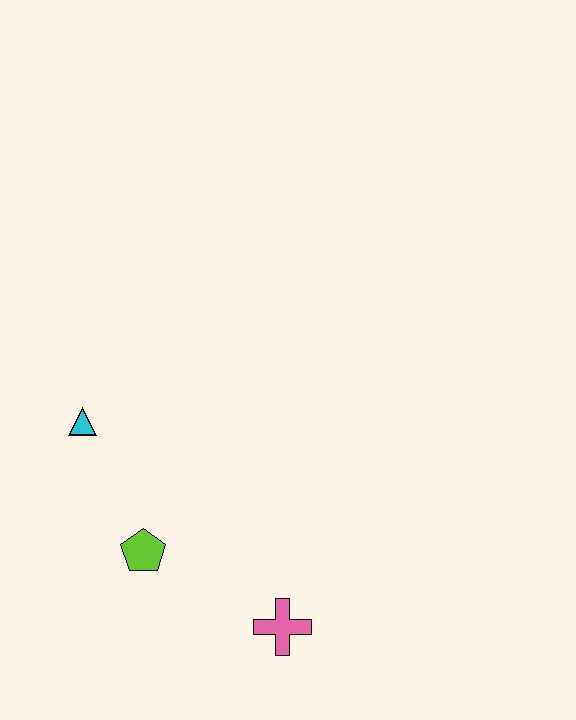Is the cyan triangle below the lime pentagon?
No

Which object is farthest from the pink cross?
The cyan triangle is farthest from the pink cross.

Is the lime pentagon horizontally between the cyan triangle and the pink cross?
Yes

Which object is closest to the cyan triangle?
The lime pentagon is closest to the cyan triangle.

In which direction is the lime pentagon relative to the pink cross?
The lime pentagon is to the left of the pink cross.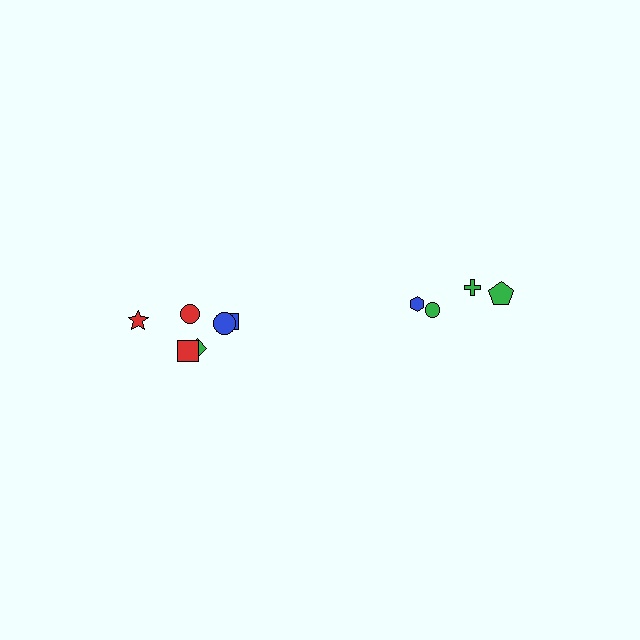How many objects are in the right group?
There are 4 objects.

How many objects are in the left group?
There are 6 objects.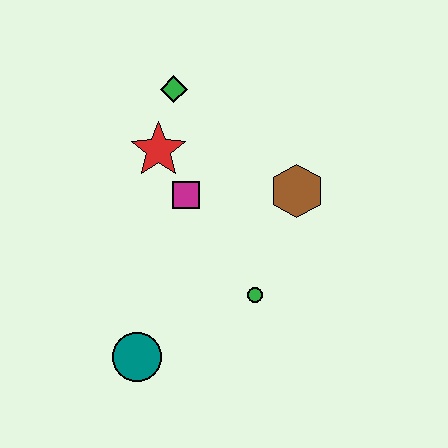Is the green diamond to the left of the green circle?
Yes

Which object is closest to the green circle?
The brown hexagon is closest to the green circle.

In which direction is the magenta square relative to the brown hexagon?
The magenta square is to the left of the brown hexagon.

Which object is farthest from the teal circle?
The green diamond is farthest from the teal circle.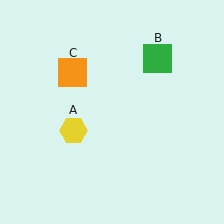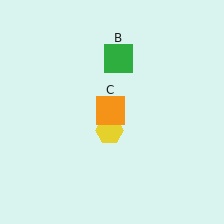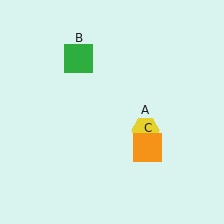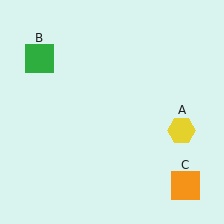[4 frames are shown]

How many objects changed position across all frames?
3 objects changed position: yellow hexagon (object A), green square (object B), orange square (object C).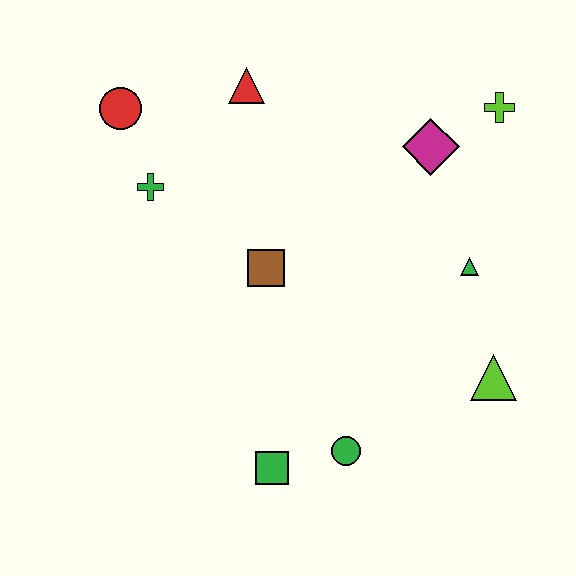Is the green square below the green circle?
Yes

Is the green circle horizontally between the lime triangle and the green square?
Yes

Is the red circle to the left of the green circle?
Yes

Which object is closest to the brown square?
The green cross is closest to the brown square.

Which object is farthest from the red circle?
The lime triangle is farthest from the red circle.